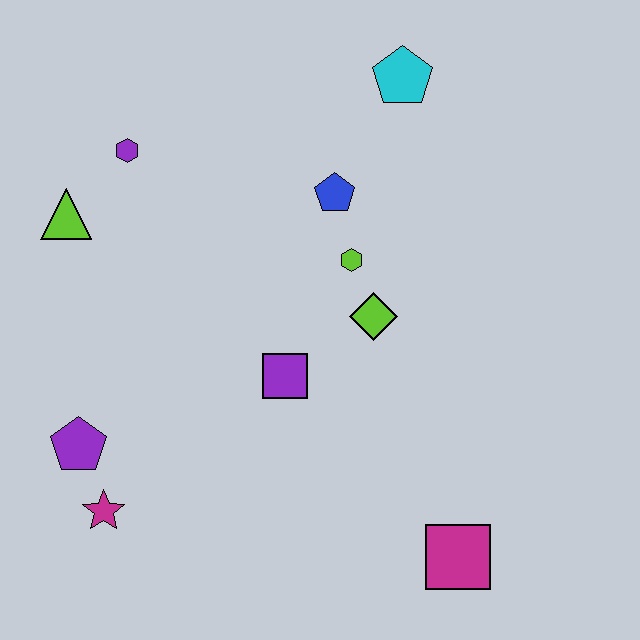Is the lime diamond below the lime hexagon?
Yes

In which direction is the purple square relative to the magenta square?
The purple square is above the magenta square.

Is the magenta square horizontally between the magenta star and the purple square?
No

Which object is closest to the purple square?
The lime diamond is closest to the purple square.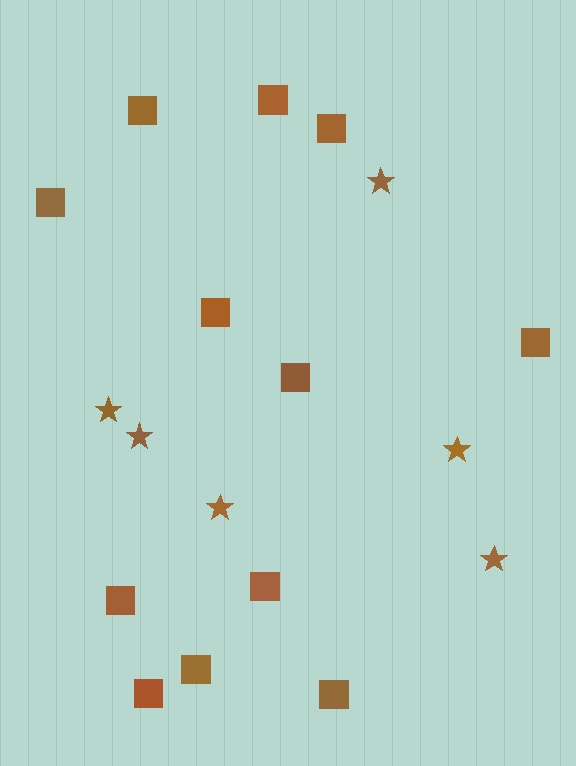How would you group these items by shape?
There are 2 groups: one group of stars (6) and one group of squares (12).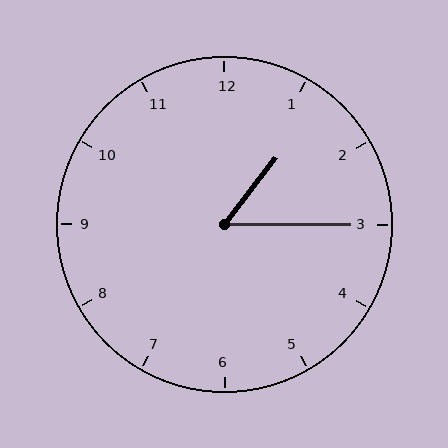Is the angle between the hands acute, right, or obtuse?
It is acute.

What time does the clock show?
1:15.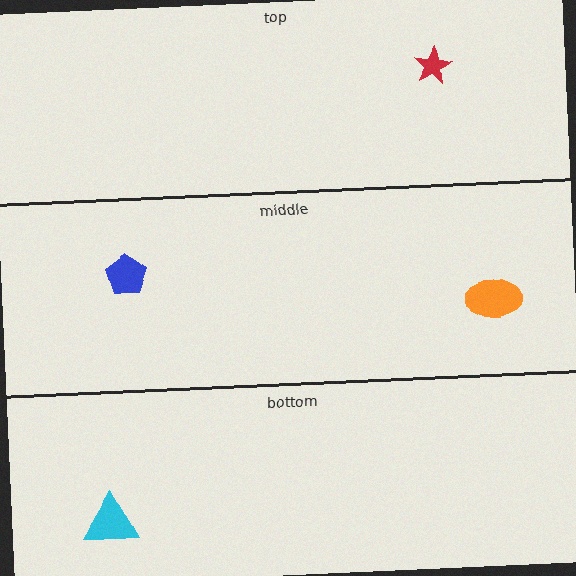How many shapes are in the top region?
1.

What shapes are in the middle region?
The blue pentagon, the orange ellipse.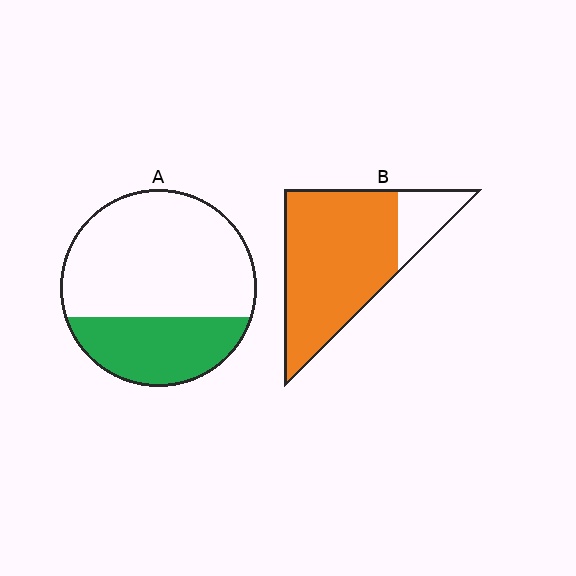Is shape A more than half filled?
No.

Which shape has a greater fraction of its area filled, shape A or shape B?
Shape B.